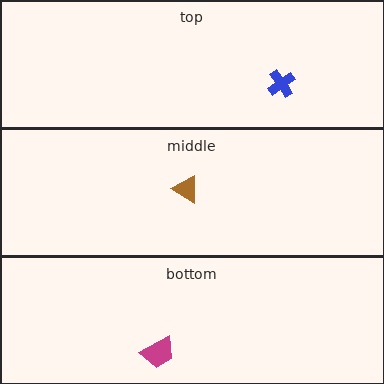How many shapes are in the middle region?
1.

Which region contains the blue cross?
The top region.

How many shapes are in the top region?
1.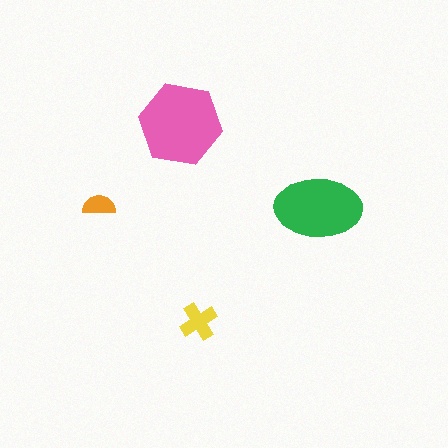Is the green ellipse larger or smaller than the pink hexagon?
Smaller.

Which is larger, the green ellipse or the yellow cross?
The green ellipse.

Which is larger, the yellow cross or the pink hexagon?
The pink hexagon.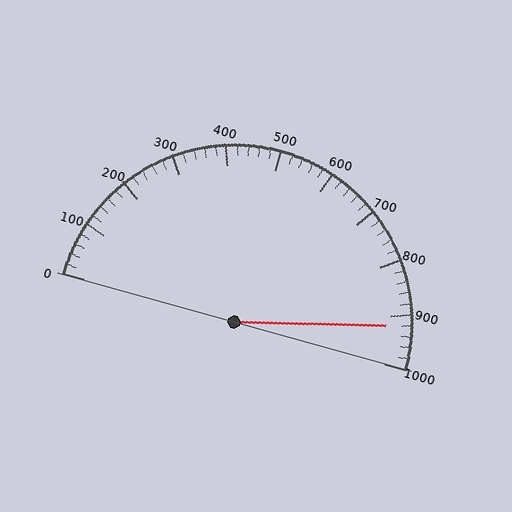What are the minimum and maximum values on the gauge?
The gauge ranges from 0 to 1000.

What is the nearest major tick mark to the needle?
The nearest major tick mark is 900.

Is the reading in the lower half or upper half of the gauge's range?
The reading is in the upper half of the range (0 to 1000).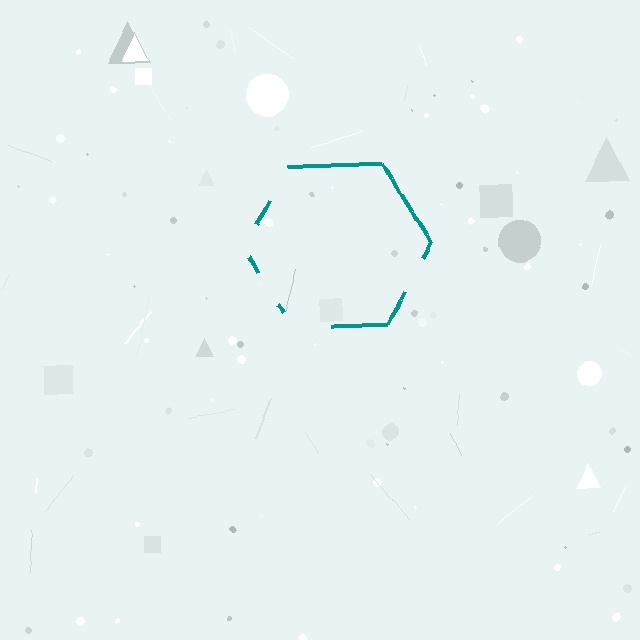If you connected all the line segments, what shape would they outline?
They would outline a hexagon.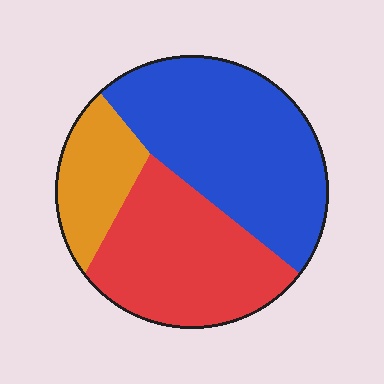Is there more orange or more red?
Red.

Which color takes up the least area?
Orange, at roughly 15%.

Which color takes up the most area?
Blue, at roughly 45%.